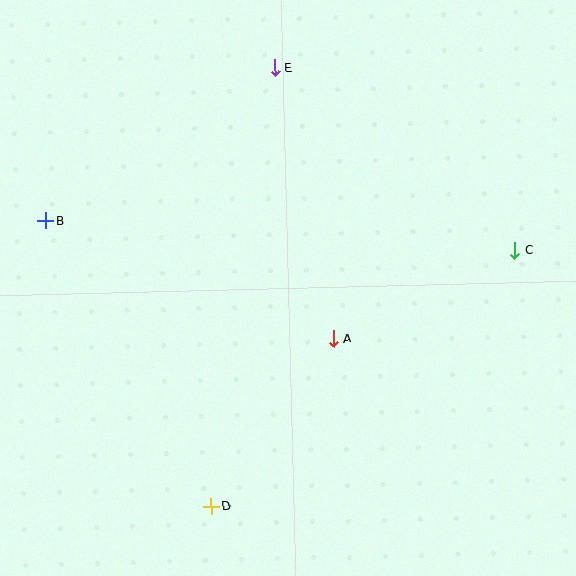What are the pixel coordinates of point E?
Point E is at (274, 68).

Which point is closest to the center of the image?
Point A at (334, 339) is closest to the center.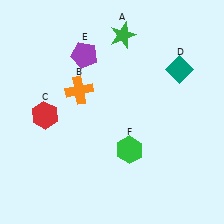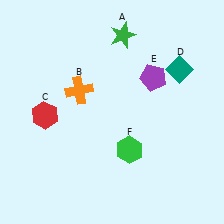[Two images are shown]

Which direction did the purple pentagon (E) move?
The purple pentagon (E) moved right.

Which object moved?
The purple pentagon (E) moved right.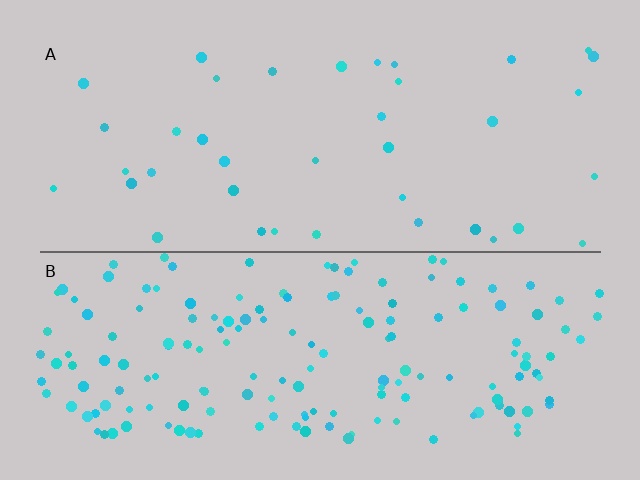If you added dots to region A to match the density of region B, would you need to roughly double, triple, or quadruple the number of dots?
Approximately quadruple.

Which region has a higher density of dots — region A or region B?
B (the bottom).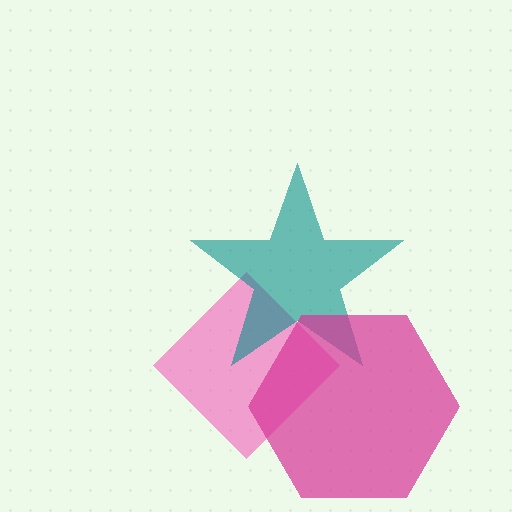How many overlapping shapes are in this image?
There are 3 overlapping shapes in the image.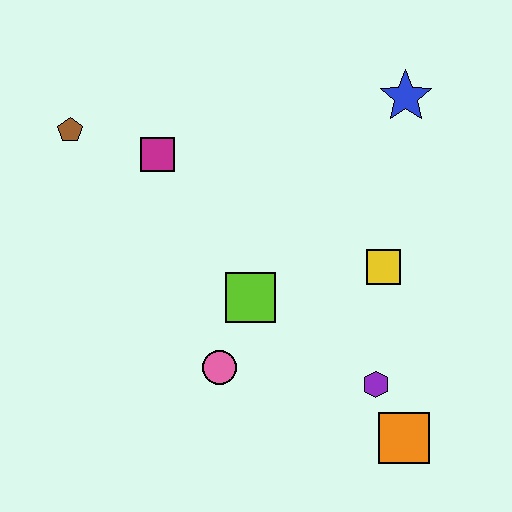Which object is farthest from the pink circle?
The blue star is farthest from the pink circle.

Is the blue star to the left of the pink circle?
No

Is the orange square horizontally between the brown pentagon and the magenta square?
No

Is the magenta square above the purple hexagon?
Yes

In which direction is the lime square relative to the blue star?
The lime square is below the blue star.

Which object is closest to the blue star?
The yellow square is closest to the blue star.